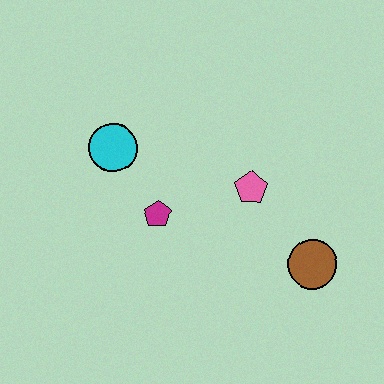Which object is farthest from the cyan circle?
The brown circle is farthest from the cyan circle.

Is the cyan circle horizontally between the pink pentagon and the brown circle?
No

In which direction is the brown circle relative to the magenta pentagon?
The brown circle is to the right of the magenta pentagon.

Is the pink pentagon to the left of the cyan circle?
No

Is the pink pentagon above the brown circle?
Yes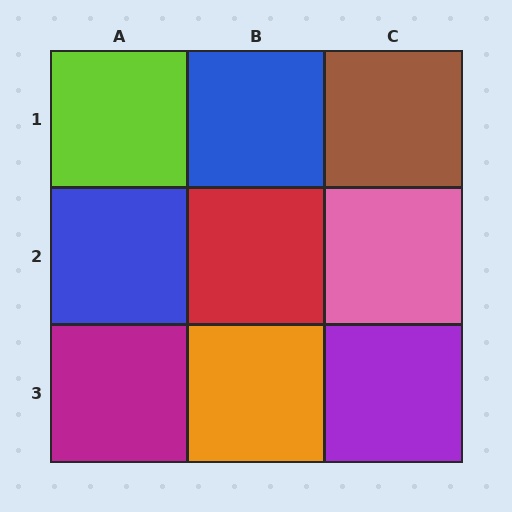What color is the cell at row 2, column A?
Blue.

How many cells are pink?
1 cell is pink.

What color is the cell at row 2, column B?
Red.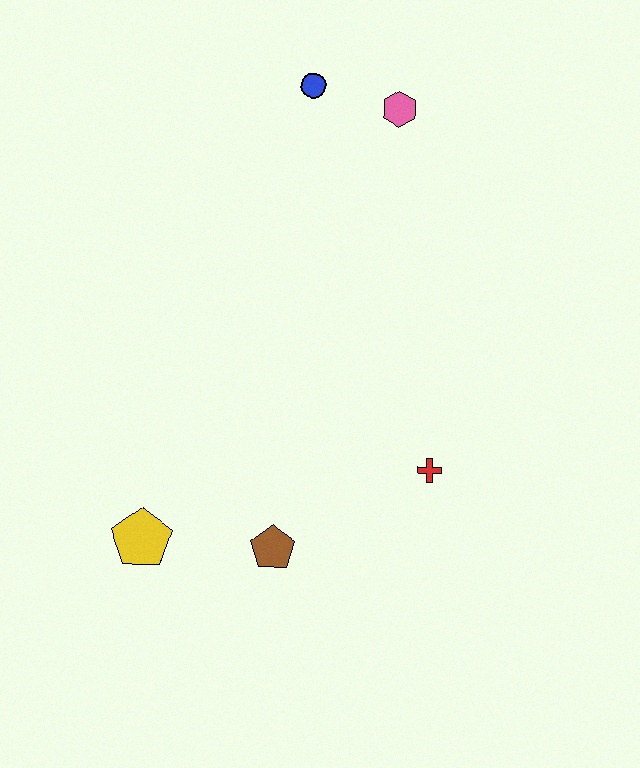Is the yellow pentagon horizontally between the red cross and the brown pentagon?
No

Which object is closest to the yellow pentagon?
The brown pentagon is closest to the yellow pentagon.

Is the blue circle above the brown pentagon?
Yes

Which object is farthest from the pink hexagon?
The yellow pentagon is farthest from the pink hexagon.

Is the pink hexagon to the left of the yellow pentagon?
No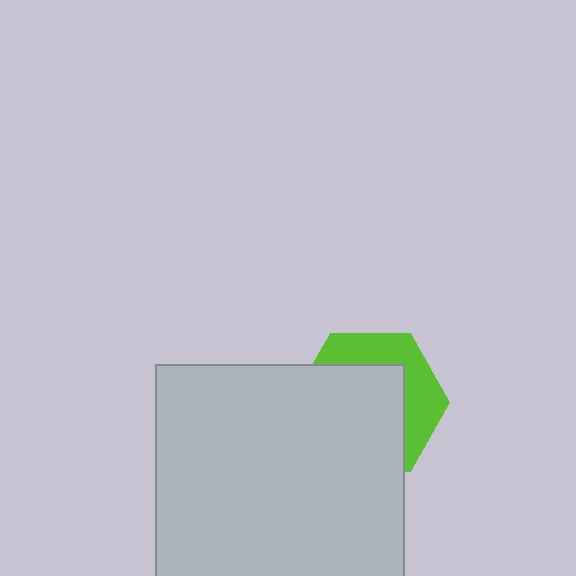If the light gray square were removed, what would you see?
You would see the complete lime hexagon.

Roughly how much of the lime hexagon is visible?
A small part of it is visible (roughly 36%).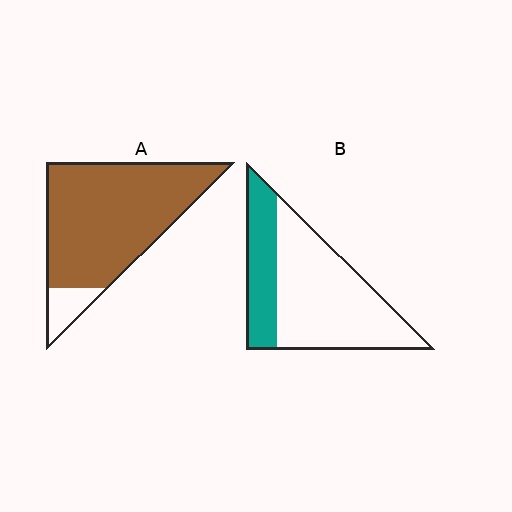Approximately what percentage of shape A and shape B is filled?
A is approximately 90% and B is approximately 30%.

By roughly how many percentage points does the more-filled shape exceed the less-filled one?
By roughly 60 percentage points (A over B).